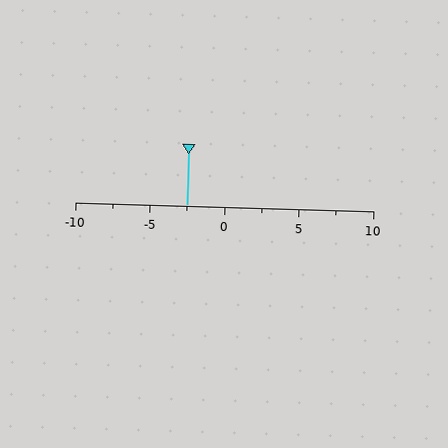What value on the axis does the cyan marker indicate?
The marker indicates approximately -2.5.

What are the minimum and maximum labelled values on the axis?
The axis runs from -10 to 10.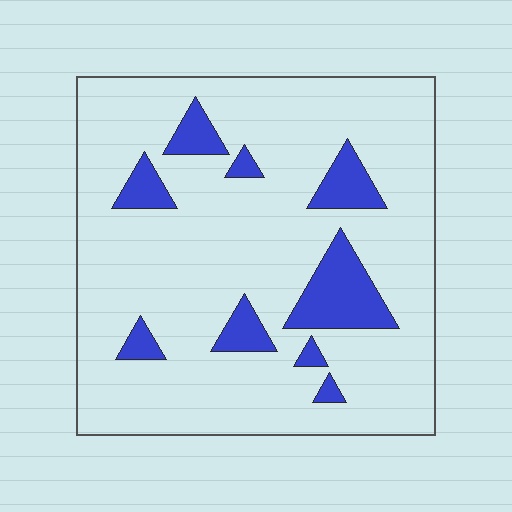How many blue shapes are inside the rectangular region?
9.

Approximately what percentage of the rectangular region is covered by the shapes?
Approximately 15%.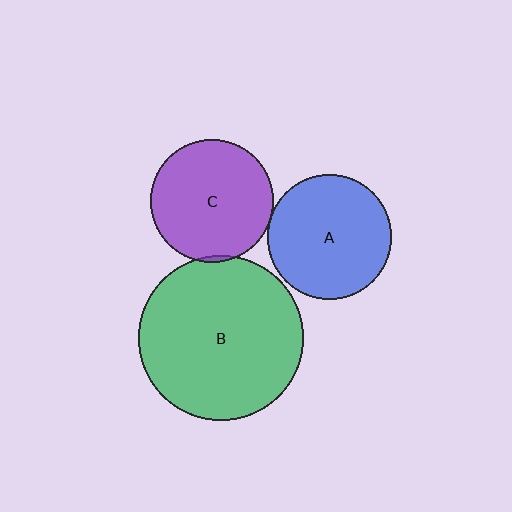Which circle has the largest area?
Circle B (green).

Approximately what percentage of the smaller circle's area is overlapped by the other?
Approximately 5%.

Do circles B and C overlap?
Yes.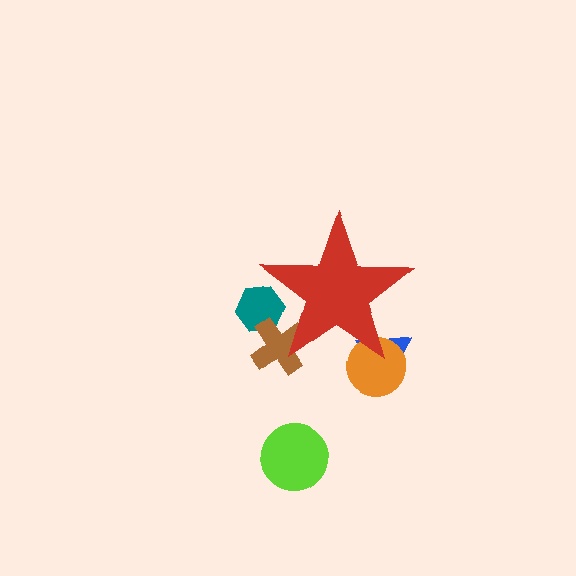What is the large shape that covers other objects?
A red star.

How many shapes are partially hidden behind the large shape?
4 shapes are partially hidden.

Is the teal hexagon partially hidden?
Yes, the teal hexagon is partially hidden behind the red star.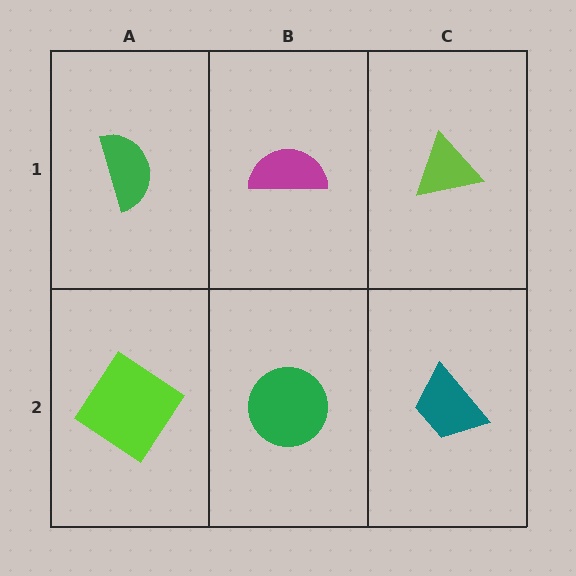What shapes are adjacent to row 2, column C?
A lime triangle (row 1, column C), a green circle (row 2, column B).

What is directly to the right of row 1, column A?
A magenta semicircle.